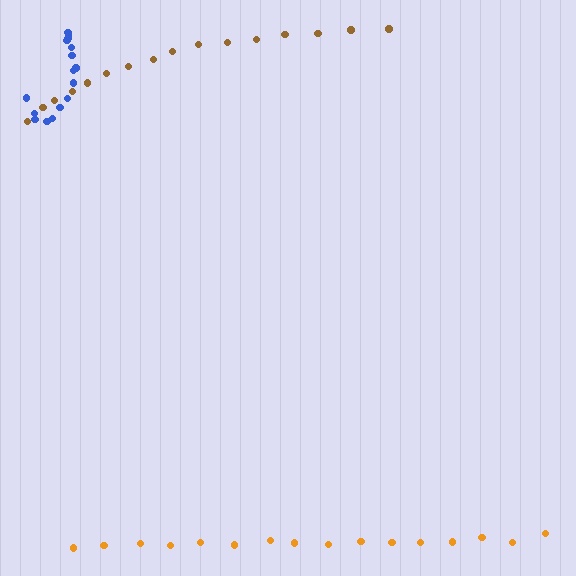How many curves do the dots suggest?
There are 3 distinct paths.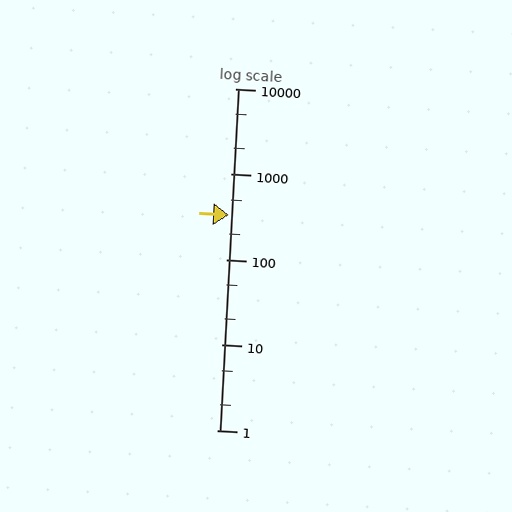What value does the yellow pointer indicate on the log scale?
The pointer indicates approximately 330.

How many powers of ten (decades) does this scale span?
The scale spans 4 decades, from 1 to 10000.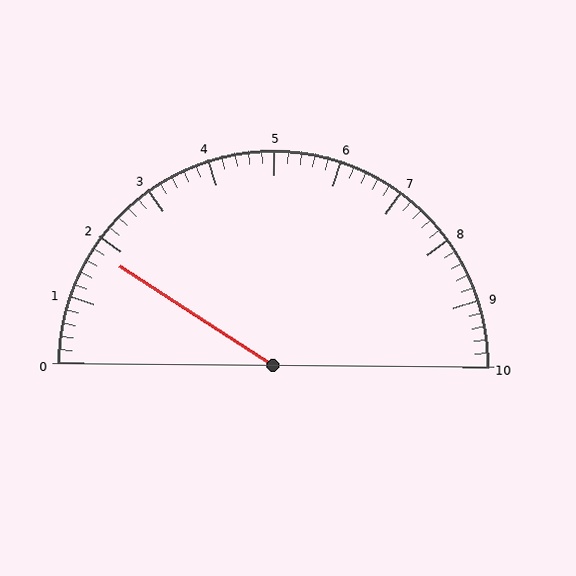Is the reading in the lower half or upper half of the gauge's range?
The reading is in the lower half of the range (0 to 10).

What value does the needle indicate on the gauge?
The needle indicates approximately 1.8.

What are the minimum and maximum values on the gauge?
The gauge ranges from 0 to 10.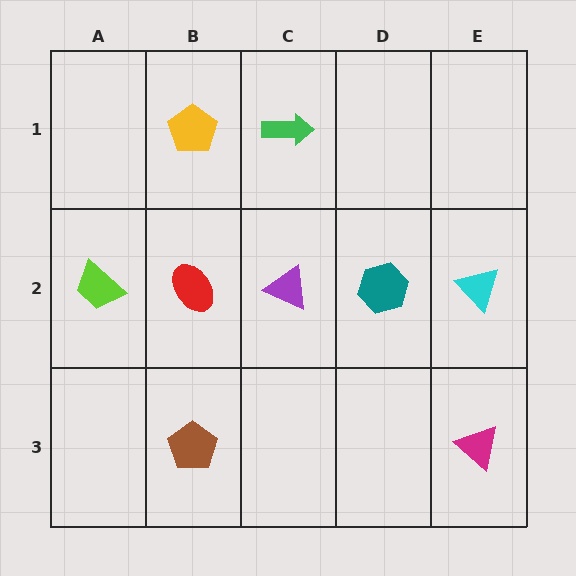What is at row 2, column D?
A teal hexagon.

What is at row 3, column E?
A magenta triangle.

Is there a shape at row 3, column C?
No, that cell is empty.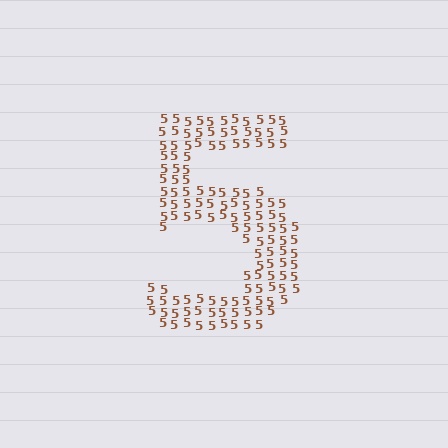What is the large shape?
The large shape is the digit 5.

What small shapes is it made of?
It is made of small digit 5's.